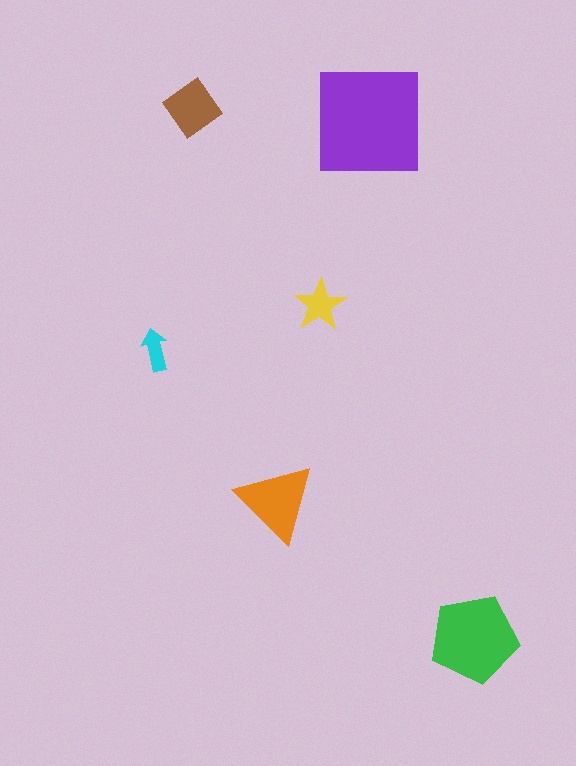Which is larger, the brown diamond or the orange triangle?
The orange triangle.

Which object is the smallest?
The cyan arrow.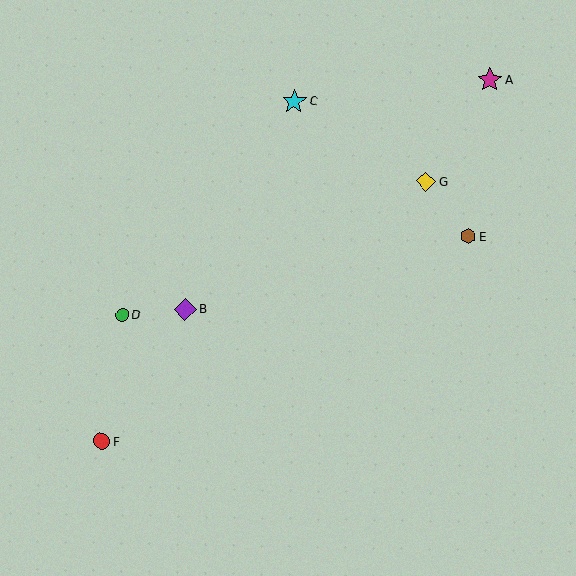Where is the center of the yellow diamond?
The center of the yellow diamond is at (426, 181).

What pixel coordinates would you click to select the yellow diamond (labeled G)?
Click at (426, 181) to select the yellow diamond G.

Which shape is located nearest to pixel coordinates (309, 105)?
The cyan star (labeled C) at (294, 102) is nearest to that location.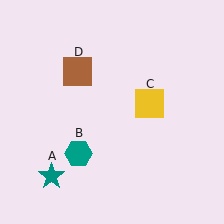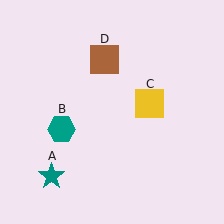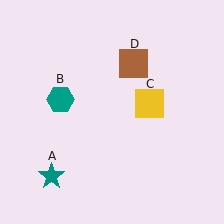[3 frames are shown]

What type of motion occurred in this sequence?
The teal hexagon (object B), brown square (object D) rotated clockwise around the center of the scene.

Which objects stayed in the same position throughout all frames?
Teal star (object A) and yellow square (object C) remained stationary.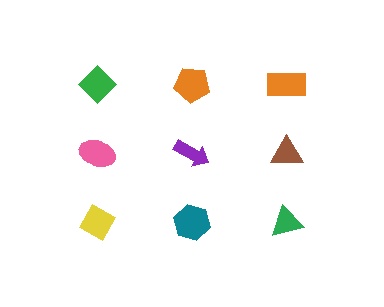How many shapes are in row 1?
3 shapes.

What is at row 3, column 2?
A teal hexagon.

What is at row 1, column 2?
An orange pentagon.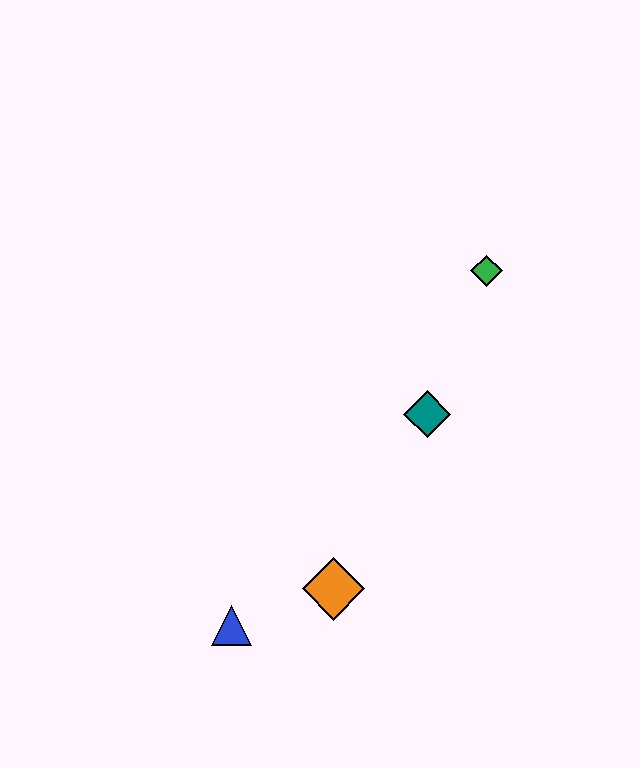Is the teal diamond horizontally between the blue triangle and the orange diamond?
No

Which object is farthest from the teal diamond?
The blue triangle is farthest from the teal diamond.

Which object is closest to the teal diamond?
The green diamond is closest to the teal diamond.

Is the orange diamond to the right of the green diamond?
No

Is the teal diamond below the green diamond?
Yes